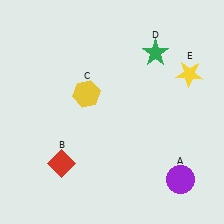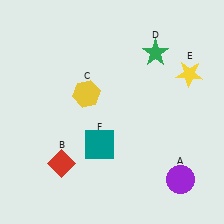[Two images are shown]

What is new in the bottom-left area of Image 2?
A teal square (F) was added in the bottom-left area of Image 2.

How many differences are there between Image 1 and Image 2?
There is 1 difference between the two images.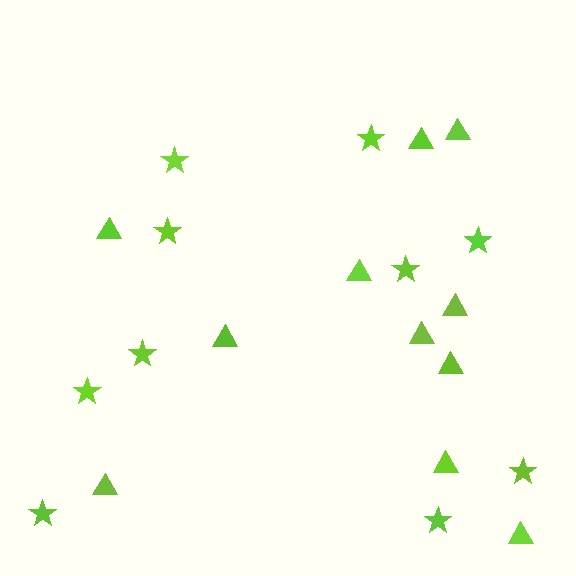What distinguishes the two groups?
There are 2 groups: one group of triangles (11) and one group of stars (10).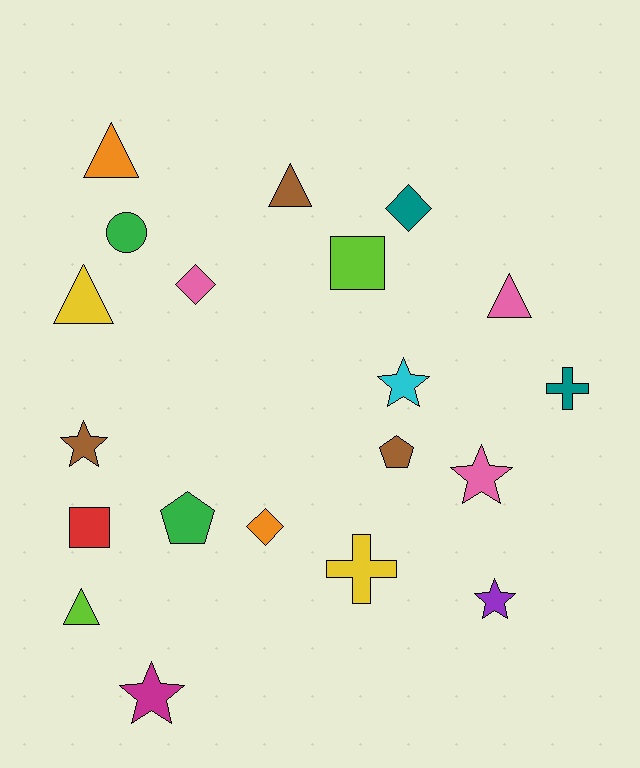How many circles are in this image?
There is 1 circle.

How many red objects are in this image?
There is 1 red object.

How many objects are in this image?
There are 20 objects.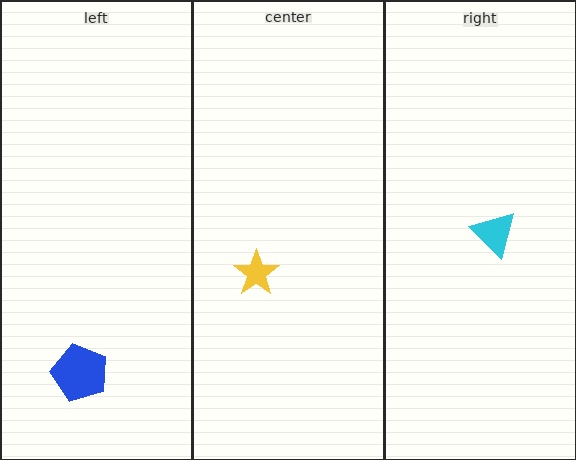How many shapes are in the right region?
1.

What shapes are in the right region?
The cyan triangle.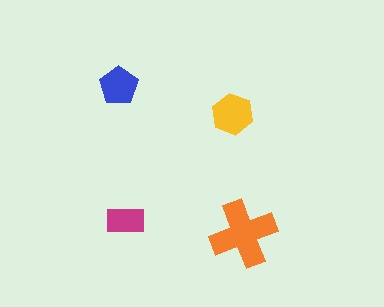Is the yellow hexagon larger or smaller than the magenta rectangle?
Larger.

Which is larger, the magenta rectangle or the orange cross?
The orange cross.